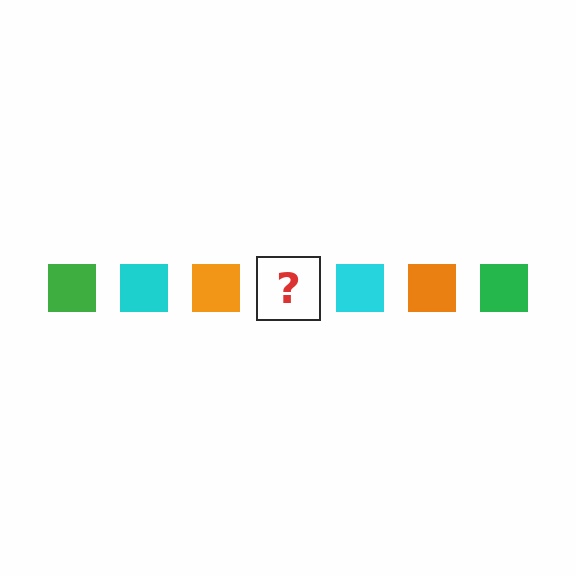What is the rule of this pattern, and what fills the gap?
The rule is that the pattern cycles through green, cyan, orange squares. The gap should be filled with a green square.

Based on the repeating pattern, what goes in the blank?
The blank should be a green square.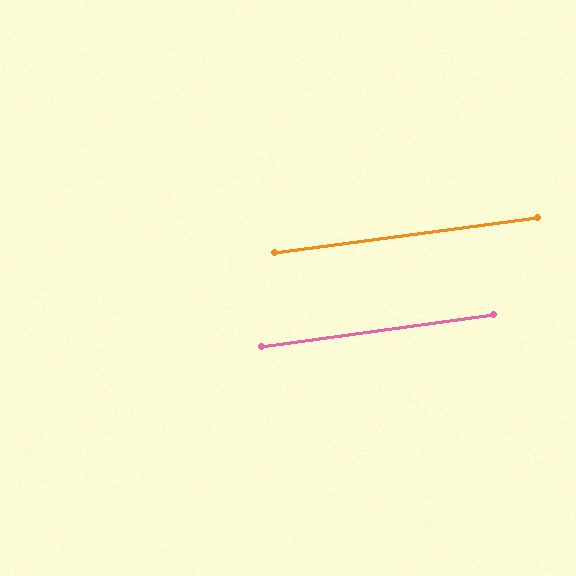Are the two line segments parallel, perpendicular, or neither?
Parallel — their directions differ by only 0.4°.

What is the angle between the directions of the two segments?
Approximately 0 degrees.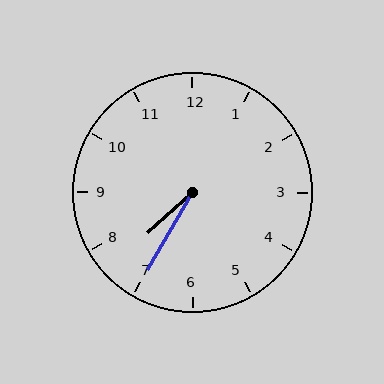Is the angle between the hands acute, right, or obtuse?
It is acute.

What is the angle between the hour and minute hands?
Approximately 18 degrees.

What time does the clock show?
7:35.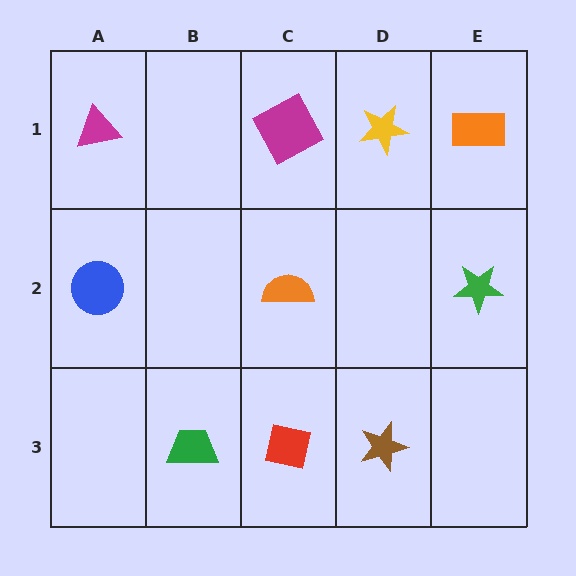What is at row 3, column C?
A red square.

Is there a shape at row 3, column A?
No, that cell is empty.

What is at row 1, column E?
An orange rectangle.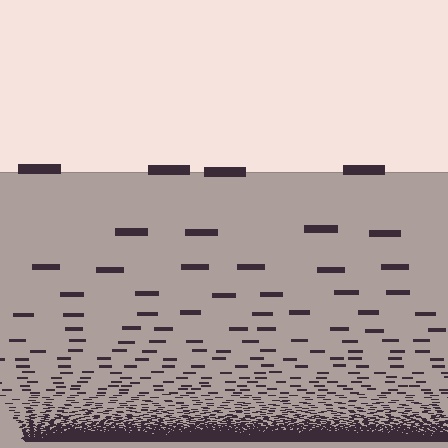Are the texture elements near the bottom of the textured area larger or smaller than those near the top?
Smaller. The gradient is inverted — elements near the bottom are smaller and denser.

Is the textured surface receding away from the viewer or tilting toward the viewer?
The surface appears to tilt toward the viewer. Texture elements get larger and sparser toward the top.